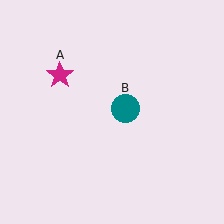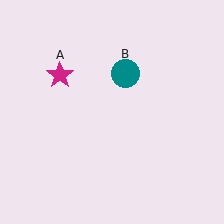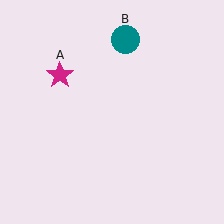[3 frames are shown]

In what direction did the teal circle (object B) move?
The teal circle (object B) moved up.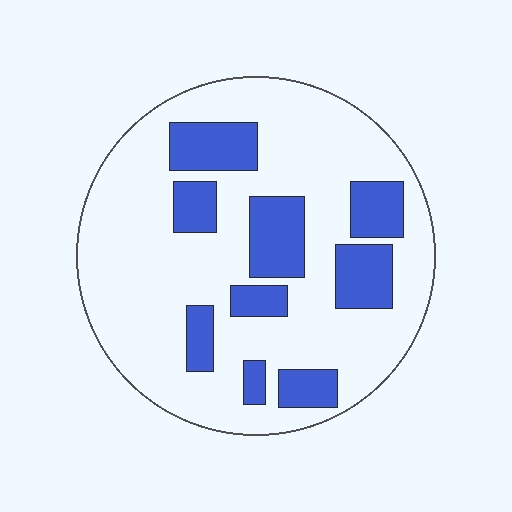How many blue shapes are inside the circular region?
9.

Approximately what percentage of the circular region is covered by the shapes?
Approximately 25%.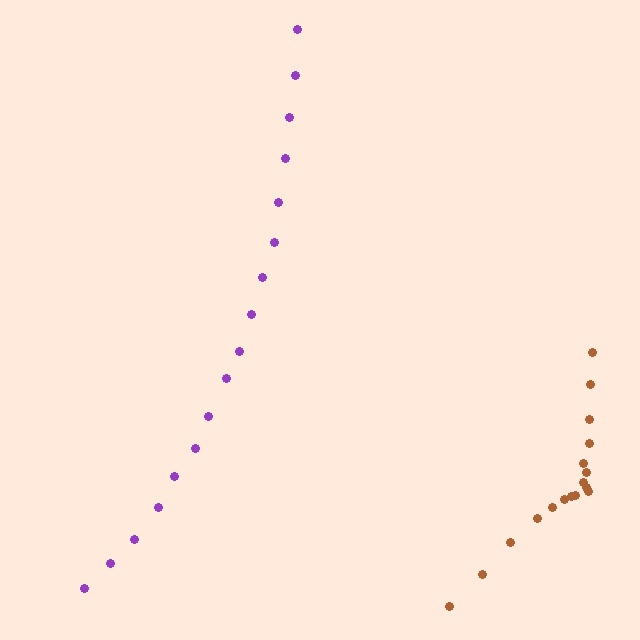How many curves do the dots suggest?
There are 2 distinct paths.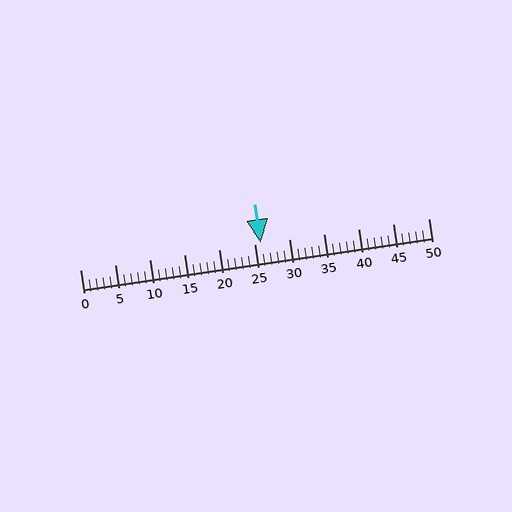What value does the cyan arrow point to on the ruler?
The cyan arrow points to approximately 26.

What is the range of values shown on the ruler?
The ruler shows values from 0 to 50.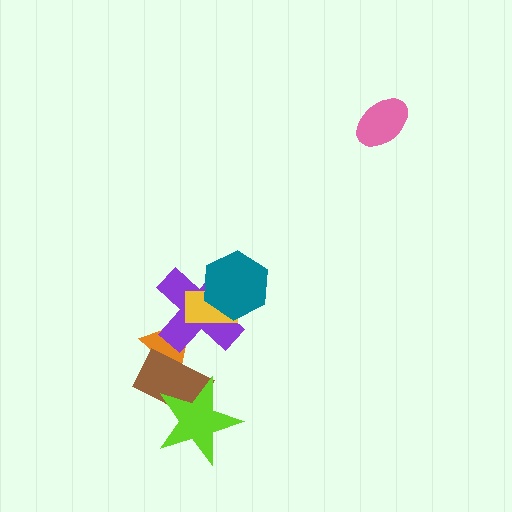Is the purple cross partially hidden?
Yes, it is partially covered by another shape.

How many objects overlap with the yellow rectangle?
2 objects overlap with the yellow rectangle.